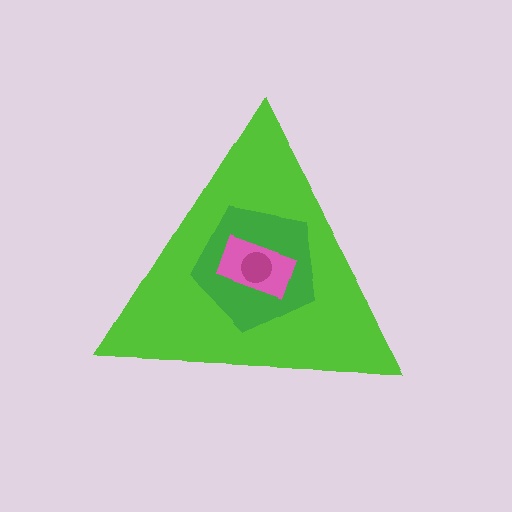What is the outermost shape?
The lime triangle.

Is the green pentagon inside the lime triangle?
Yes.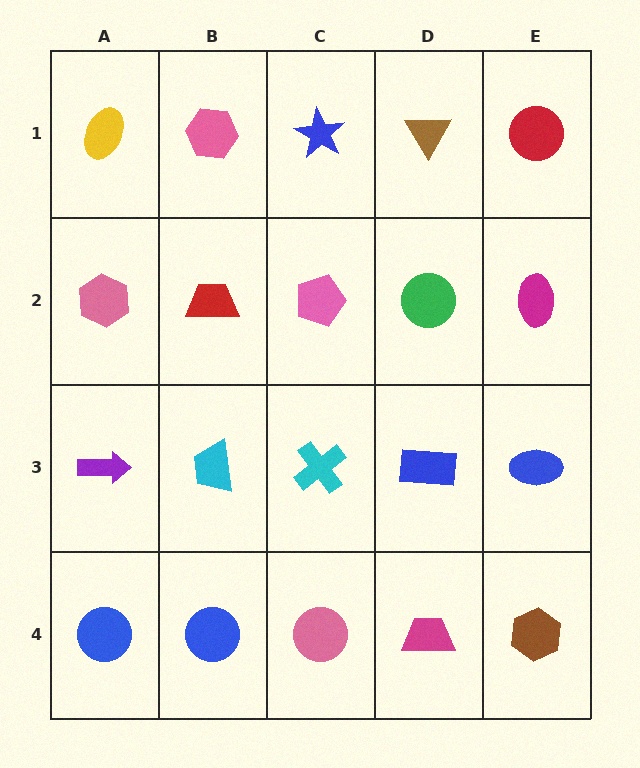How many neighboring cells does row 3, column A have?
3.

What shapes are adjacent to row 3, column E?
A magenta ellipse (row 2, column E), a brown hexagon (row 4, column E), a blue rectangle (row 3, column D).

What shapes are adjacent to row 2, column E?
A red circle (row 1, column E), a blue ellipse (row 3, column E), a green circle (row 2, column D).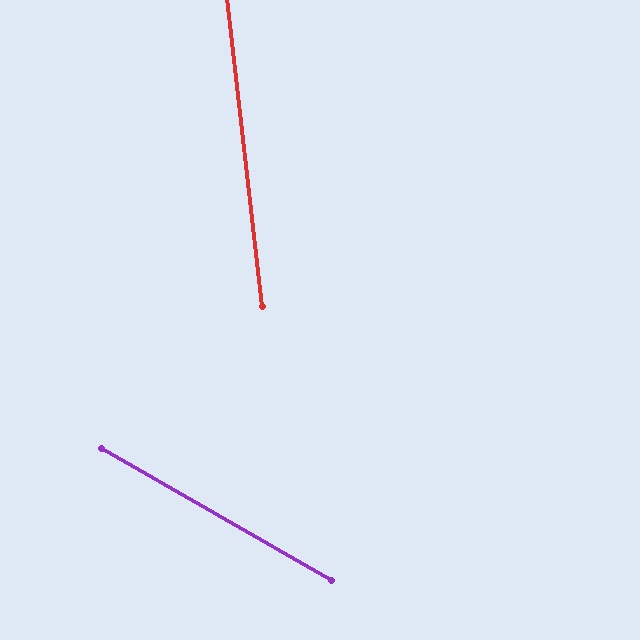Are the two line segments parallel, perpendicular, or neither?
Neither parallel nor perpendicular — they differ by about 54°.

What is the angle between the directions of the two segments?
Approximately 54 degrees.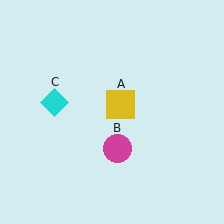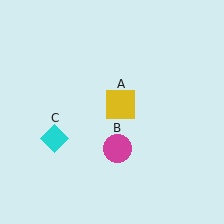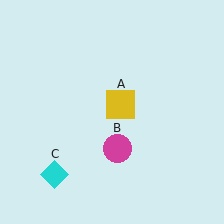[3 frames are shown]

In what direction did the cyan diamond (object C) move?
The cyan diamond (object C) moved down.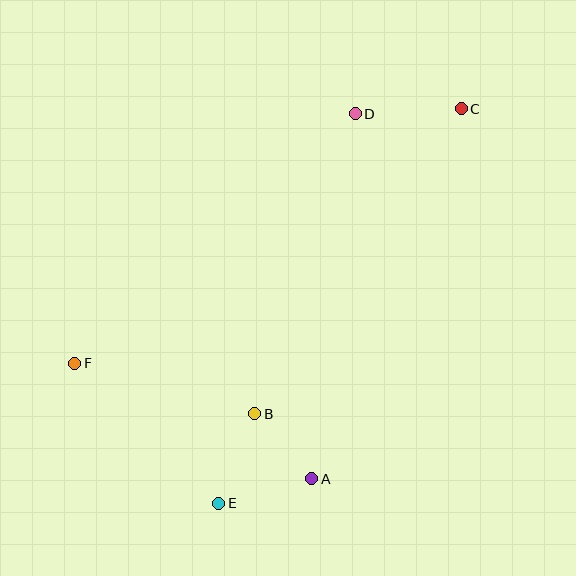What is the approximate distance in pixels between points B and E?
The distance between B and E is approximately 96 pixels.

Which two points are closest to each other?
Points A and B are closest to each other.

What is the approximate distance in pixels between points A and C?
The distance between A and C is approximately 399 pixels.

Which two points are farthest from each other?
Points C and E are farthest from each other.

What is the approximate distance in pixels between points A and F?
The distance between A and F is approximately 264 pixels.